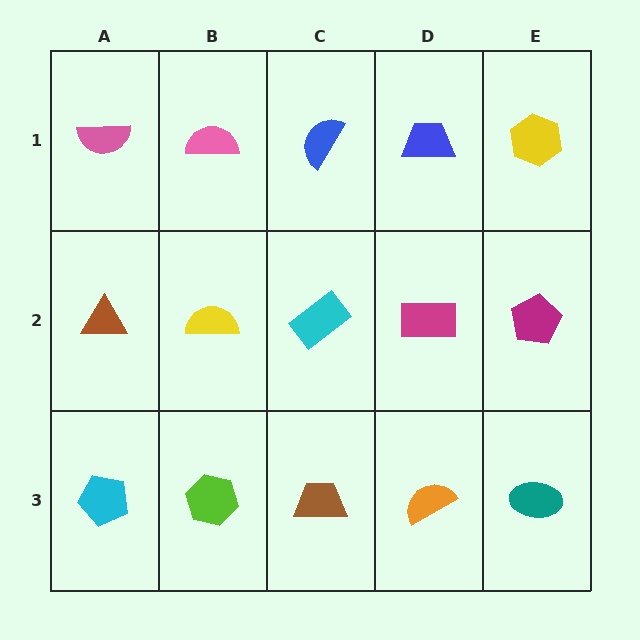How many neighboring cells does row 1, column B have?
3.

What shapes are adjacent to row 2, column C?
A blue semicircle (row 1, column C), a brown trapezoid (row 3, column C), a yellow semicircle (row 2, column B), a magenta rectangle (row 2, column D).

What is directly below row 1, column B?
A yellow semicircle.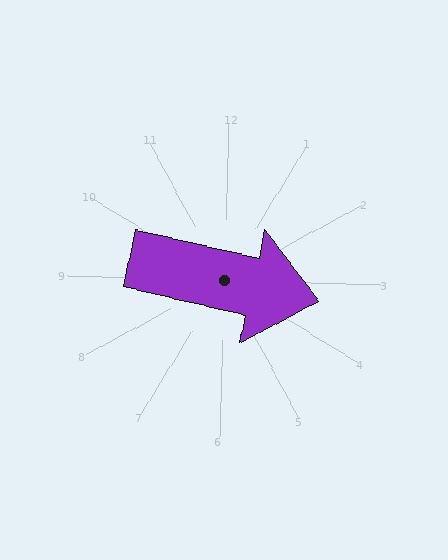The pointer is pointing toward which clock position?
Roughly 3 o'clock.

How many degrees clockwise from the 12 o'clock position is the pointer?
Approximately 101 degrees.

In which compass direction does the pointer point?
East.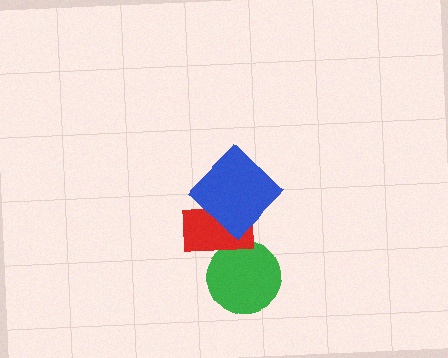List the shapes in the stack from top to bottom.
From top to bottom: the blue diamond, the red rectangle, the green circle.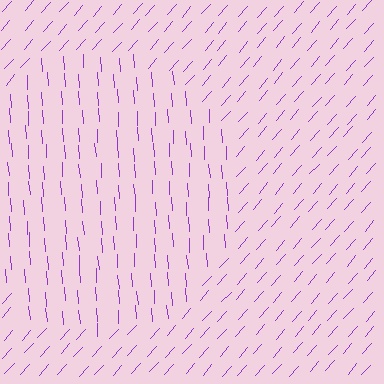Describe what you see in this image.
The image is filled with small purple line segments. A circle region in the image has lines oriented differently from the surrounding lines, creating a visible texture boundary.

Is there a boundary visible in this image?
Yes, there is a texture boundary formed by a change in line orientation.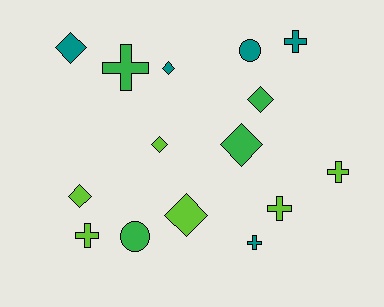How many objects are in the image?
There are 15 objects.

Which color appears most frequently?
Lime, with 6 objects.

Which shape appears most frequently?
Diamond, with 7 objects.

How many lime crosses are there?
There are 3 lime crosses.